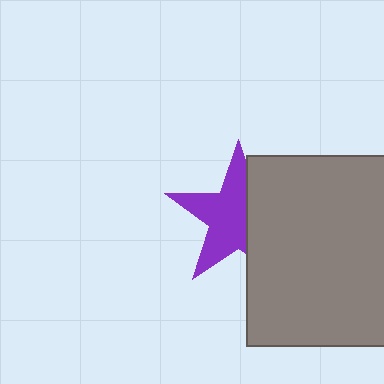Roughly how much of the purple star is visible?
About half of it is visible (roughly 60%).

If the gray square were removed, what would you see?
You would see the complete purple star.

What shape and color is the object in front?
The object in front is a gray square.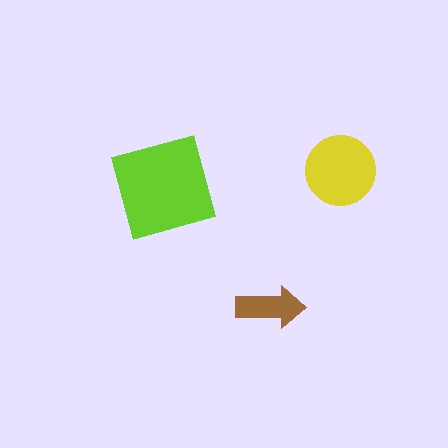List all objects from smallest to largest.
The brown arrow, the yellow circle, the lime diamond.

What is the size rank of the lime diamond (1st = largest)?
1st.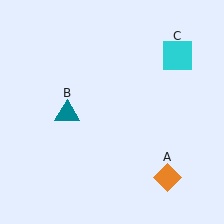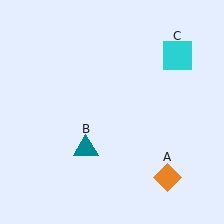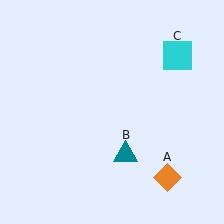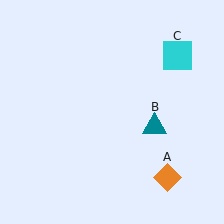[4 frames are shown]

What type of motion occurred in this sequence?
The teal triangle (object B) rotated counterclockwise around the center of the scene.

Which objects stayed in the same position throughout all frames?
Orange diamond (object A) and cyan square (object C) remained stationary.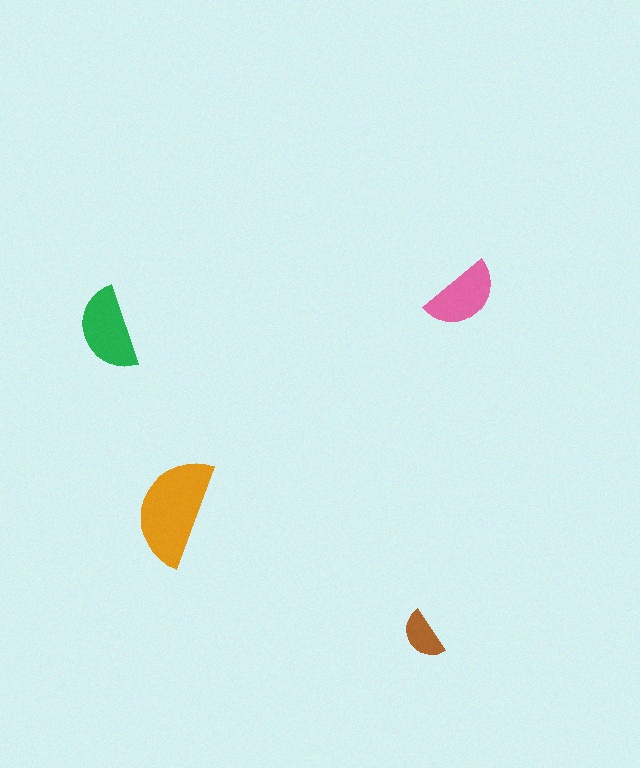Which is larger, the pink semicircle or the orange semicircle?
The orange one.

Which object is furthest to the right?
The pink semicircle is rightmost.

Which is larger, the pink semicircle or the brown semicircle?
The pink one.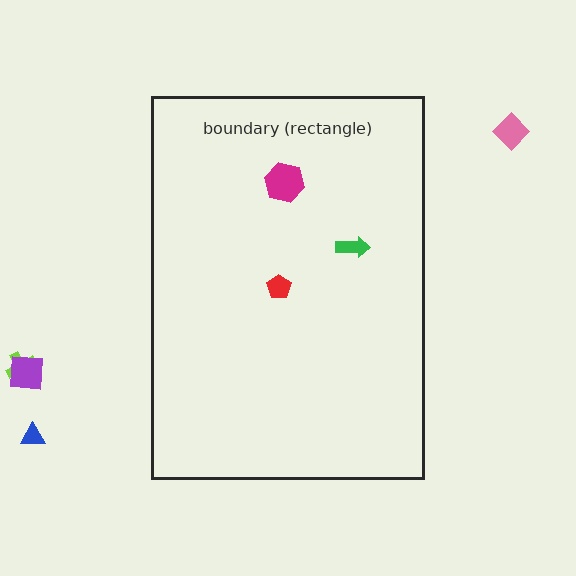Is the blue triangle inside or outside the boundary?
Outside.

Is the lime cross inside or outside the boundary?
Outside.